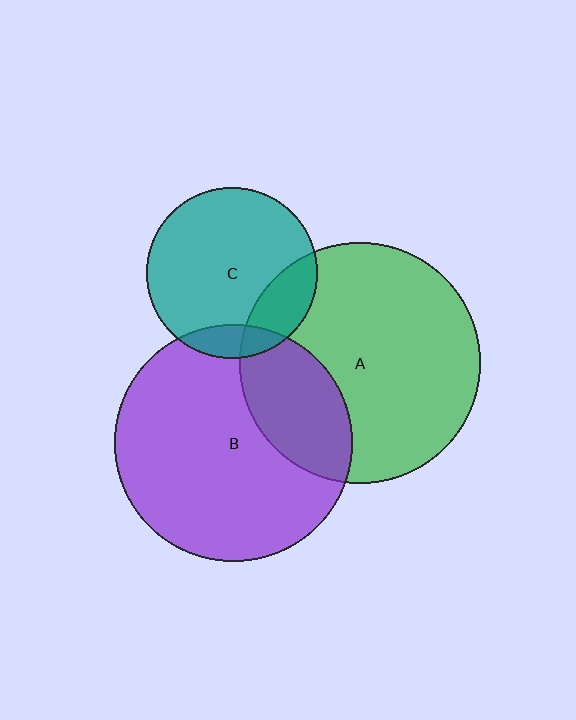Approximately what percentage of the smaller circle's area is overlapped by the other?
Approximately 10%.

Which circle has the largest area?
Circle A (green).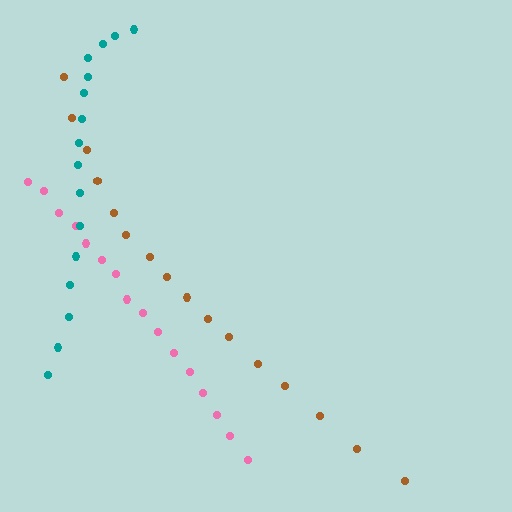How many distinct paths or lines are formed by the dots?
There are 3 distinct paths.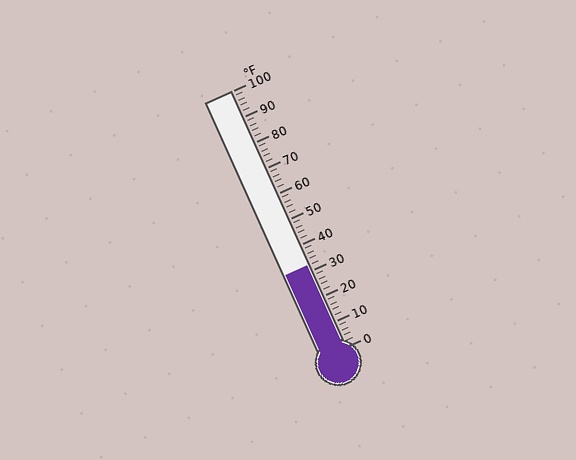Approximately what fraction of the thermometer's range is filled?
The thermometer is filled to approximately 30% of its range.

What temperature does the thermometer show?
The thermometer shows approximately 32°F.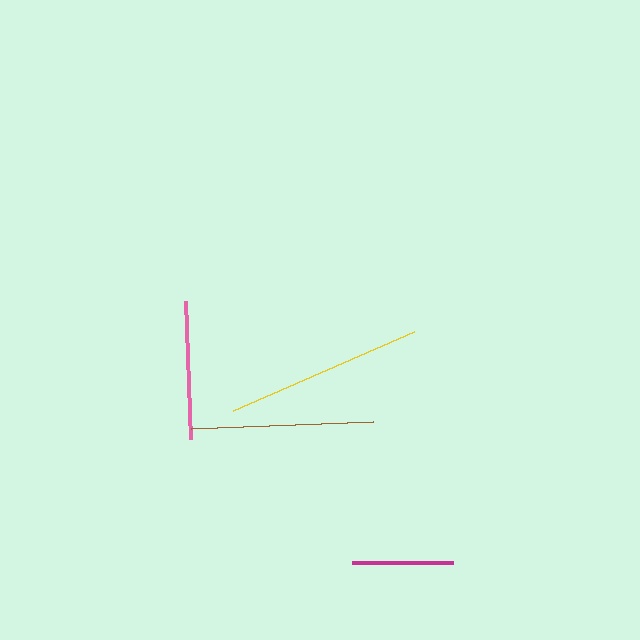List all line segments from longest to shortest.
From longest to shortest: yellow, brown, pink, magenta.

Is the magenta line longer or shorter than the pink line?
The pink line is longer than the magenta line.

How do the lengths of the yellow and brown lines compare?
The yellow and brown lines are approximately the same length.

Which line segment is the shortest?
The magenta line is the shortest at approximately 101 pixels.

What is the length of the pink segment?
The pink segment is approximately 139 pixels long.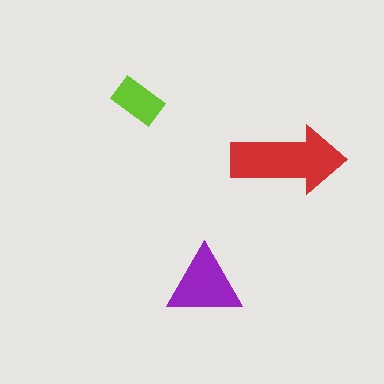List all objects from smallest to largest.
The lime rectangle, the purple triangle, the red arrow.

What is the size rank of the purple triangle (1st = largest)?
2nd.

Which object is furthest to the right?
The red arrow is rightmost.